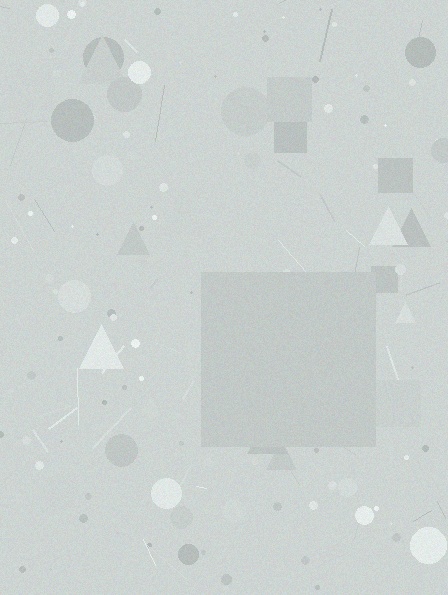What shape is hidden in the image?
A square is hidden in the image.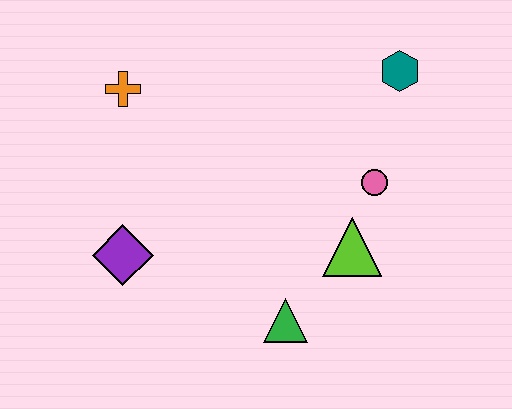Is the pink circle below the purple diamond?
No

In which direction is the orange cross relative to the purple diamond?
The orange cross is above the purple diamond.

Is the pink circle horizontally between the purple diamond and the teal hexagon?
Yes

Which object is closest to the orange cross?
The purple diamond is closest to the orange cross.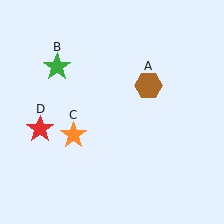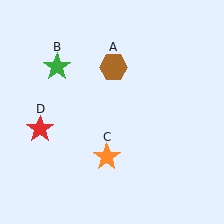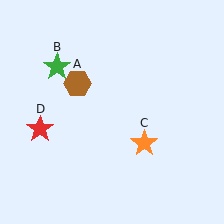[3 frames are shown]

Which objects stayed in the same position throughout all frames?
Green star (object B) and red star (object D) remained stationary.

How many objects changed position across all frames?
2 objects changed position: brown hexagon (object A), orange star (object C).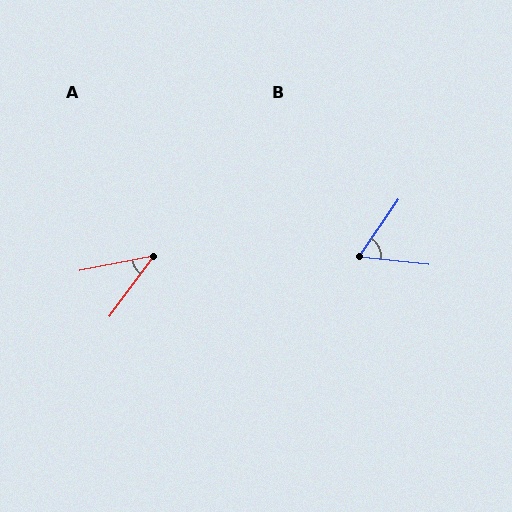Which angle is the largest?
B, at approximately 62 degrees.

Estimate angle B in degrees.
Approximately 62 degrees.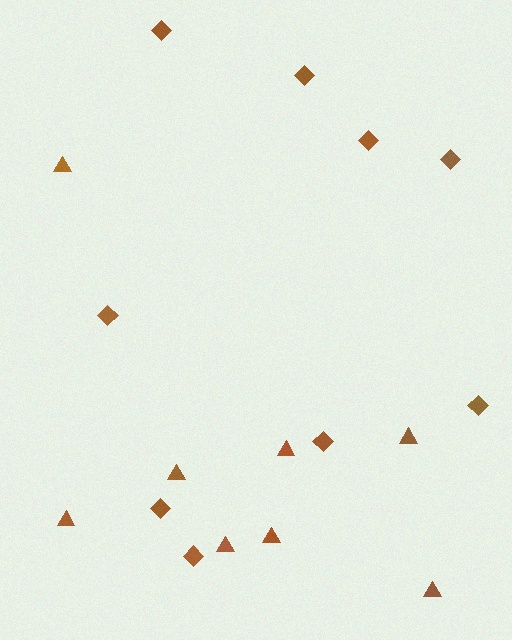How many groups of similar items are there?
There are 2 groups: one group of diamonds (9) and one group of triangles (8).